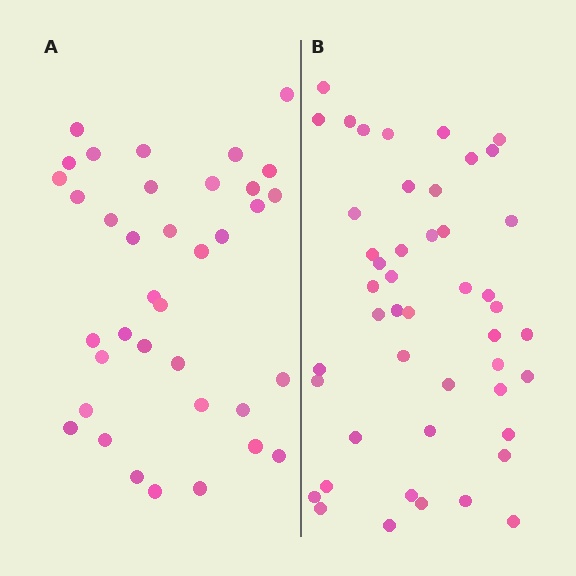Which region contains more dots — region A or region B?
Region B (the right region) has more dots.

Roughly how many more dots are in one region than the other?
Region B has roughly 10 or so more dots than region A.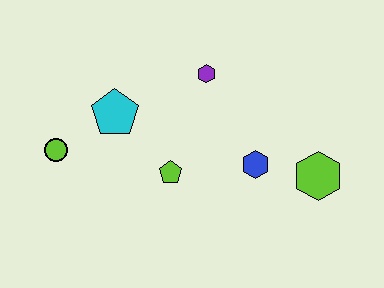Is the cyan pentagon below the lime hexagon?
No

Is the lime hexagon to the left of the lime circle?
No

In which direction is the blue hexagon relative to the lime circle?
The blue hexagon is to the right of the lime circle.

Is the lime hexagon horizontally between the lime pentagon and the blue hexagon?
No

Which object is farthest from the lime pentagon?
The lime hexagon is farthest from the lime pentagon.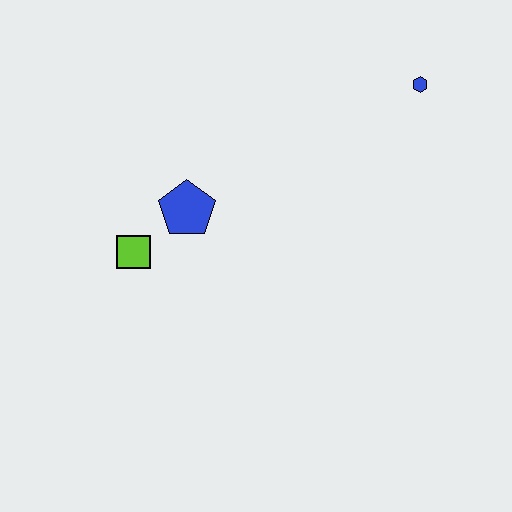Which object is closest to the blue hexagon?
The blue pentagon is closest to the blue hexagon.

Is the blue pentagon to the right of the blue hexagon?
No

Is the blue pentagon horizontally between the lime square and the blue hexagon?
Yes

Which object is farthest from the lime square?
The blue hexagon is farthest from the lime square.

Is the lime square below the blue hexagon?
Yes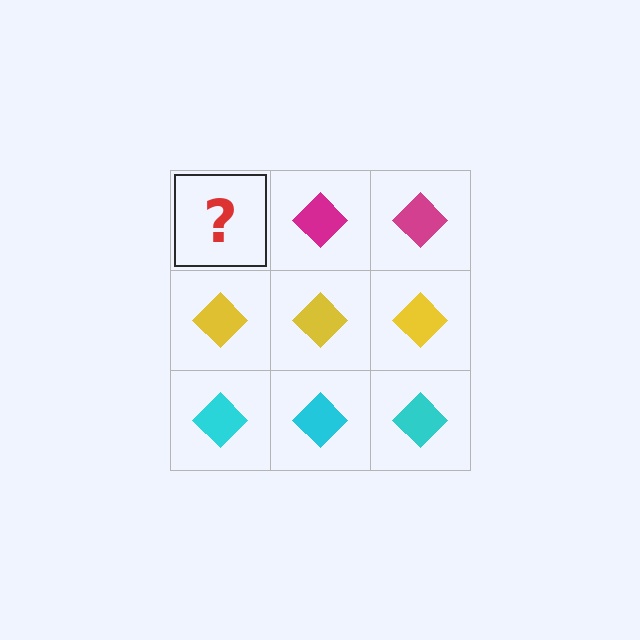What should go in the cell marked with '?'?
The missing cell should contain a magenta diamond.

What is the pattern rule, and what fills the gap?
The rule is that each row has a consistent color. The gap should be filled with a magenta diamond.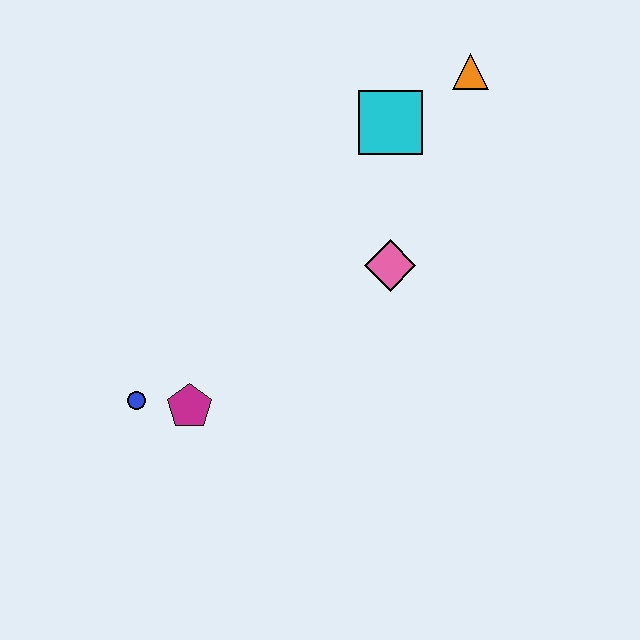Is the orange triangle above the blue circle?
Yes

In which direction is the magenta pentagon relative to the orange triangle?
The magenta pentagon is below the orange triangle.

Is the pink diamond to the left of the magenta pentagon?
No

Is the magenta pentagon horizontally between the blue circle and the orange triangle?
Yes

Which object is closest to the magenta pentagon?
The blue circle is closest to the magenta pentagon.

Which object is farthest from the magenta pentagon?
The orange triangle is farthest from the magenta pentagon.